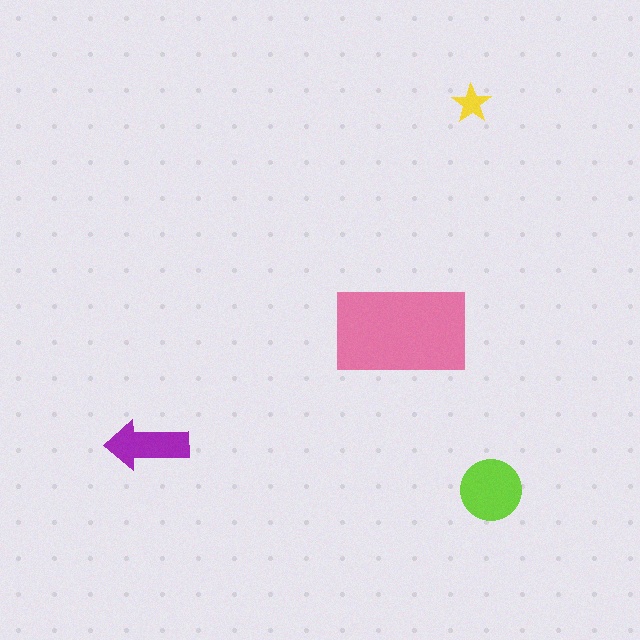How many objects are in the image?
There are 4 objects in the image.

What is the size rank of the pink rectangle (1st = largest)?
1st.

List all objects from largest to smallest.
The pink rectangle, the lime circle, the purple arrow, the yellow star.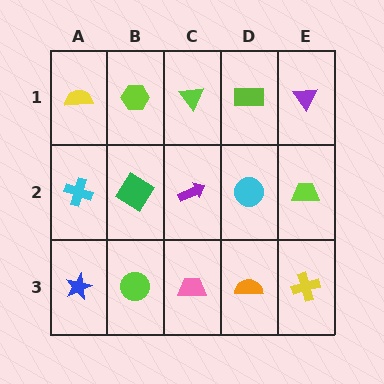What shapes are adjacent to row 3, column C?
A purple arrow (row 2, column C), a lime circle (row 3, column B), an orange semicircle (row 3, column D).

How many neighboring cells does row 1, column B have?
3.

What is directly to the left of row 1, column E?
A lime rectangle.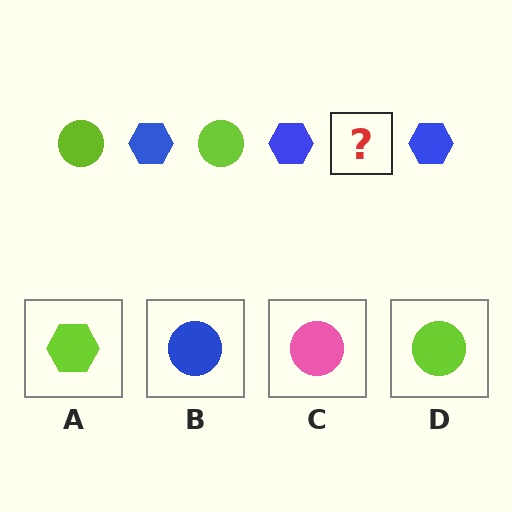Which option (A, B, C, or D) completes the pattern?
D.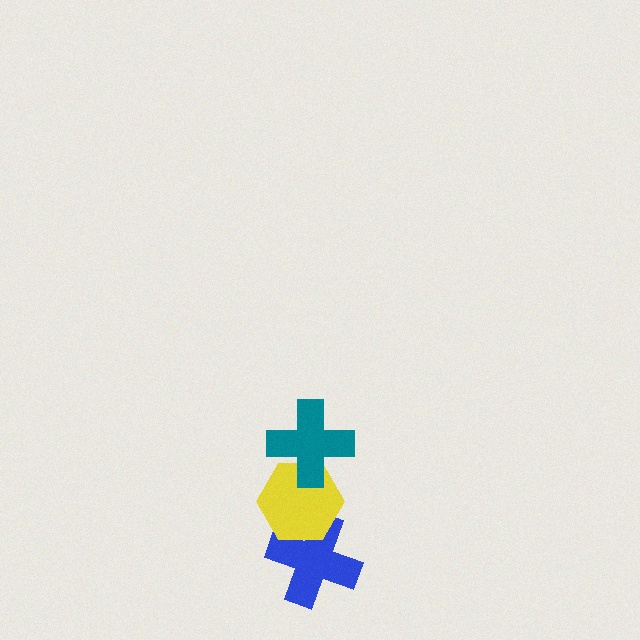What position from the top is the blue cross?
The blue cross is 3rd from the top.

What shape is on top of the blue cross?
The yellow hexagon is on top of the blue cross.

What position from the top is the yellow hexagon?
The yellow hexagon is 2nd from the top.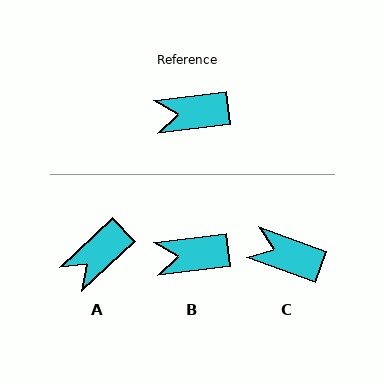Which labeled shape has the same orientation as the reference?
B.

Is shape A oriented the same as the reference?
No, it is off by about 36 degrees.